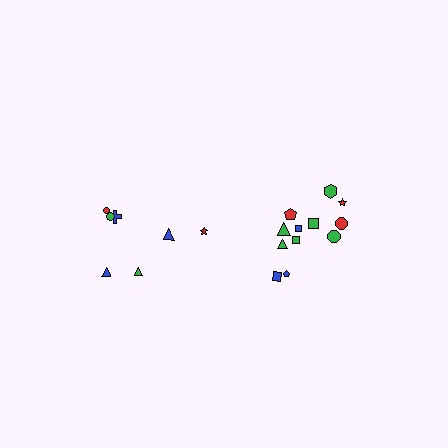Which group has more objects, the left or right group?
The right group.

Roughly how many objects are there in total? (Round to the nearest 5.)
Roughly 20 objects in total.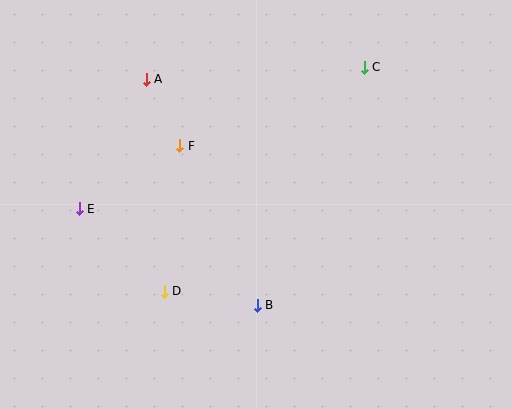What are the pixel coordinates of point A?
Point A is at (146, 79).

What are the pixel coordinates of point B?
Point B is at (257, 305).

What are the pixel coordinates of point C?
Point C is at (364, 67).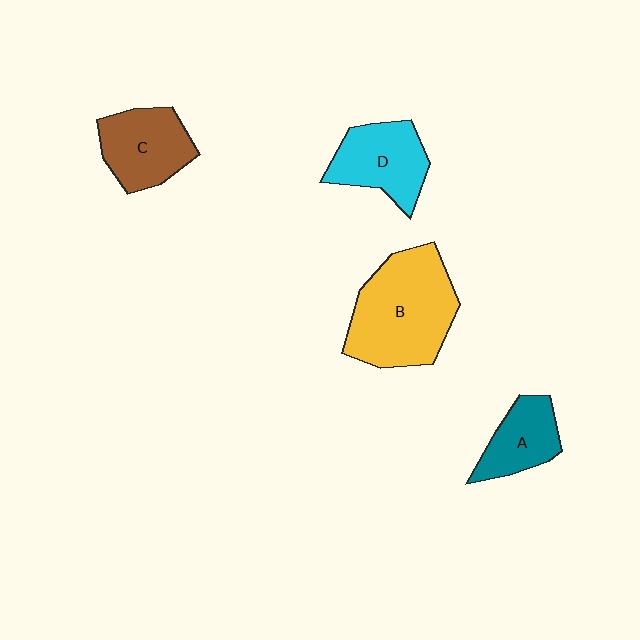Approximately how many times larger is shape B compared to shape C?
Approximately 1.7 times.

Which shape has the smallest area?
Shape A (teal).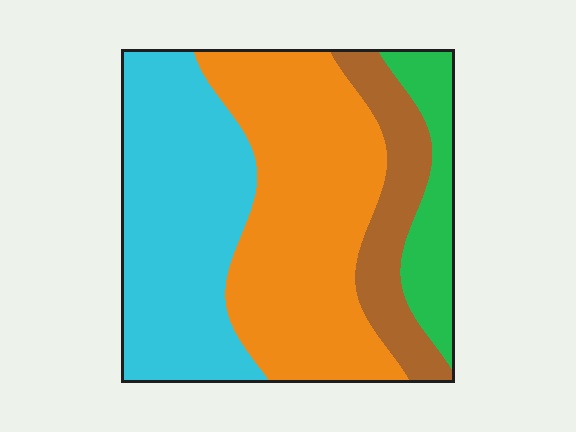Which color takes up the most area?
Orange, at roughly 40%.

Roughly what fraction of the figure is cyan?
Cyan covers around 35% of the figure.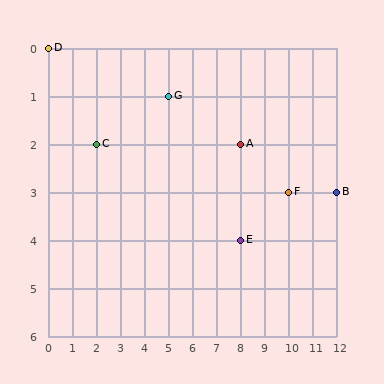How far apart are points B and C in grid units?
Points B and C are 10 columns and 1 row apart (about 10.0 grid units diagonally).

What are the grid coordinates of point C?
Point C is at grid coordinates (2, 2).